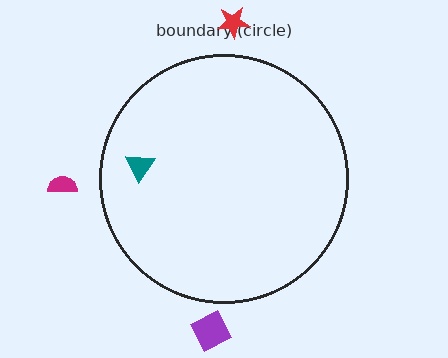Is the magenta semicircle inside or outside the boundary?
Outside.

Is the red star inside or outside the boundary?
Outside.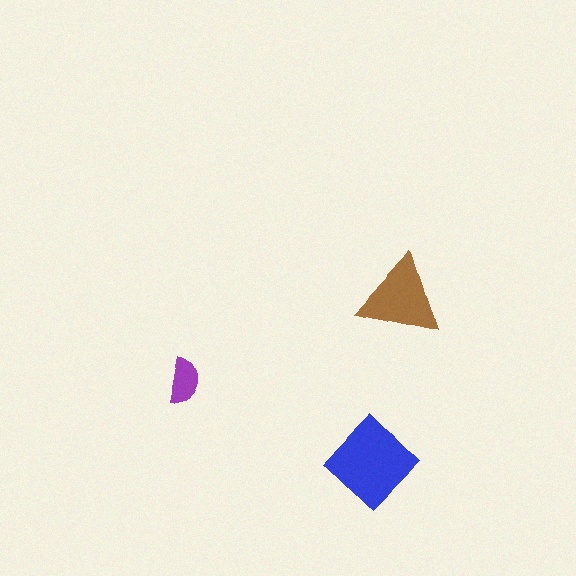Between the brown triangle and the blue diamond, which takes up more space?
The blue diamond.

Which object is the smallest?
The purple semicircle.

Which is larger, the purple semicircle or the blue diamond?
The blue diamond.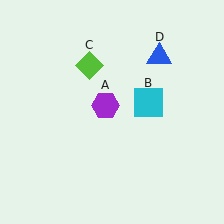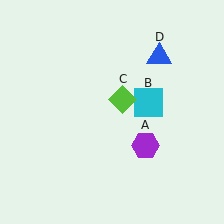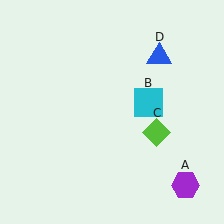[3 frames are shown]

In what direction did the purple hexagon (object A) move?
The purple hexagon (object A) moved down and to the right.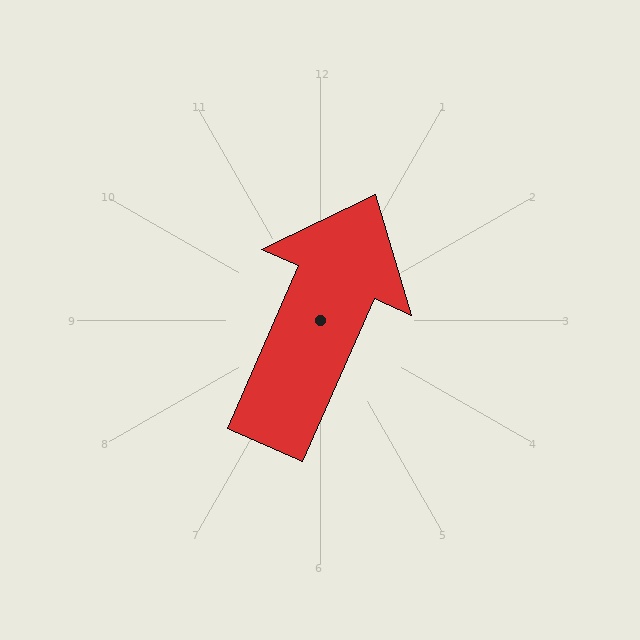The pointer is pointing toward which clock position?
Roughly 1 o'clock.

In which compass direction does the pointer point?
Northeast.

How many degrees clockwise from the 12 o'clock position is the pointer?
Approximately 24 degrees.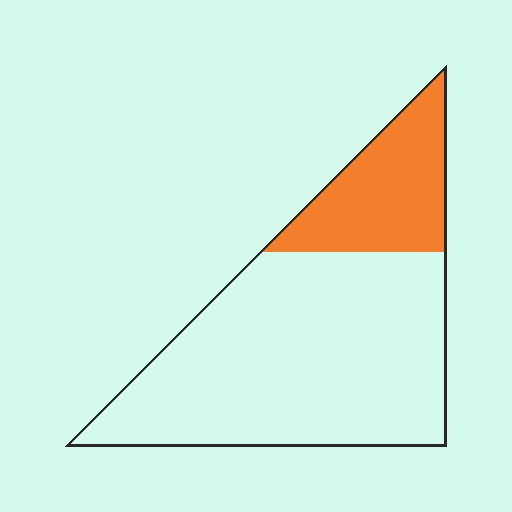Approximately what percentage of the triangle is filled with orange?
Approximately 25%.